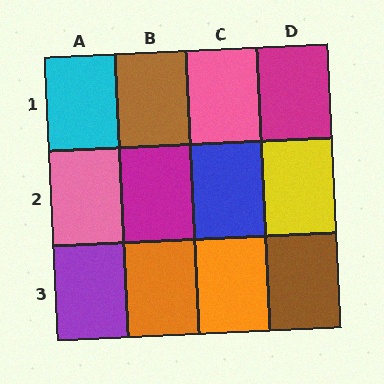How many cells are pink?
2 cells are pink.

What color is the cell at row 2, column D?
Yellow.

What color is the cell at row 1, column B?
Brown.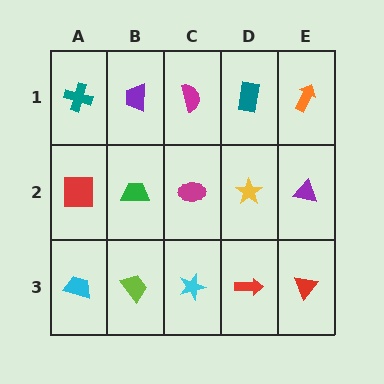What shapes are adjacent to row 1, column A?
A red square (row 2, column A), a purple trapezoid (row 1, column B).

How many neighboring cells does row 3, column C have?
3.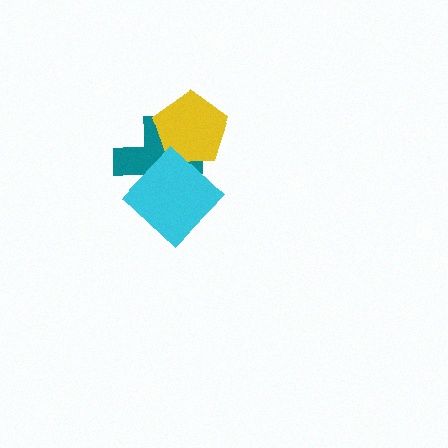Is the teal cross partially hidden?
Yes, it is partially covered by another shape.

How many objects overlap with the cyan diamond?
1 object overlaps with the cyan diamond.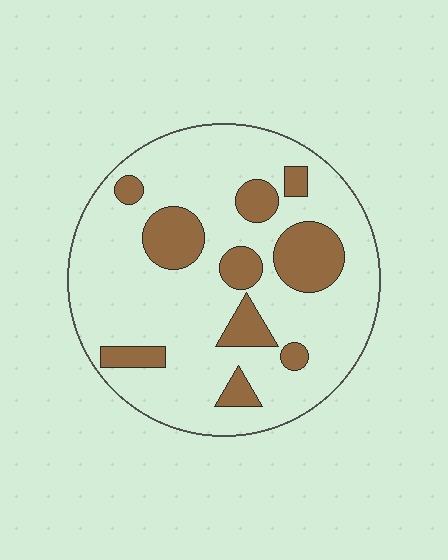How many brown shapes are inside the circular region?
10.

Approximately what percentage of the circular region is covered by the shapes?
Approximately 20%.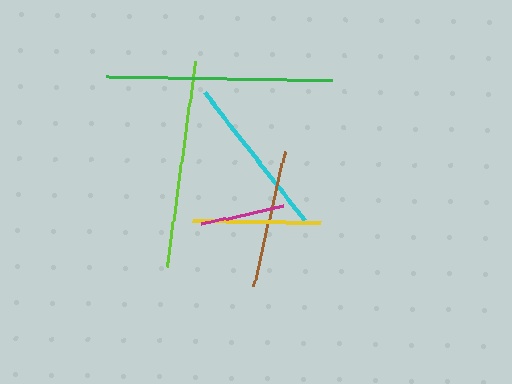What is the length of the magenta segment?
The magenta segment is approximately 83 pixels long.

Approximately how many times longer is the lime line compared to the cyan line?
The lime line is approximately 1.3 times the length of the cyan line.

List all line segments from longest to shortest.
From longest to shortest: green, lime, cyan, brown, yellow, magenta.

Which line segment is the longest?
The green line is the longest at approximately 226 pixels.